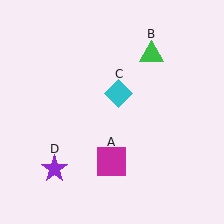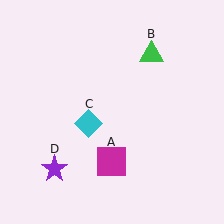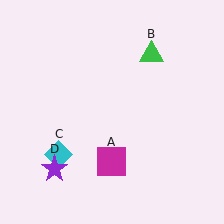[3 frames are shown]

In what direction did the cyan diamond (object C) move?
The cyan diamond (object C) moved down and to the left.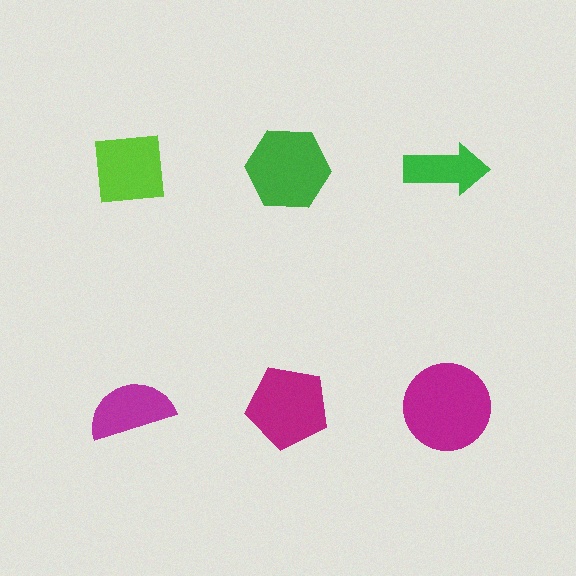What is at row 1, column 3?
A green arrow.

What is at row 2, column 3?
A magenta circle.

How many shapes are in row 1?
3 shapes.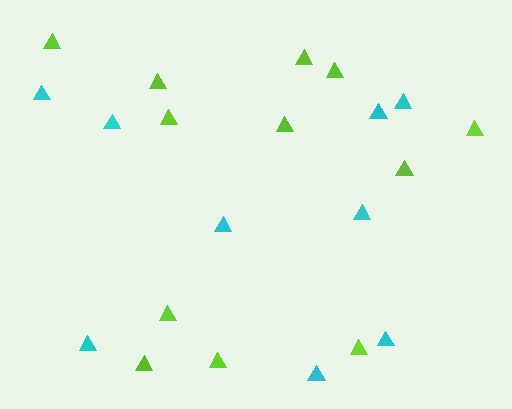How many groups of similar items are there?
There are 2 groups: one group of cyan triangles (9) and one group of lime triangles (12).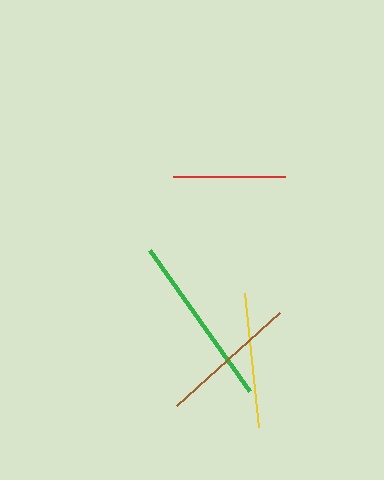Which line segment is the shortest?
The red line is the shortest at approximately 113 pixels.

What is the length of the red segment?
The red segment is approximately 113 pixels long.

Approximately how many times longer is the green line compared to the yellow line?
The green line is approximately 1.3 times the length of the yellow line.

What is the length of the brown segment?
The brown segment is approximately 139 pixels long.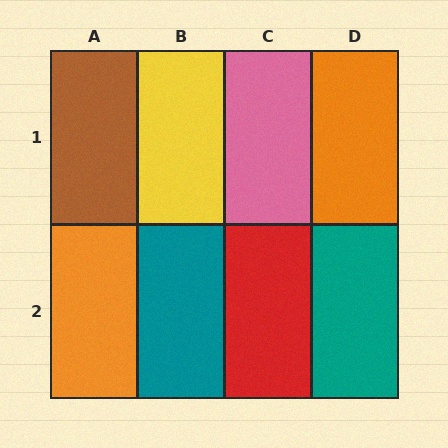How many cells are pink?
1 cell is pink.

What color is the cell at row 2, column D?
Teal.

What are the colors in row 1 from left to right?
Brown, yellow, pink, orange.